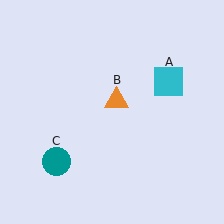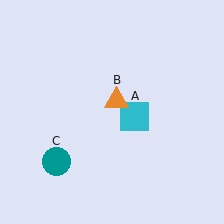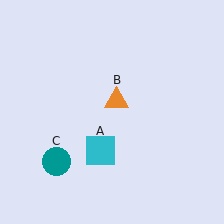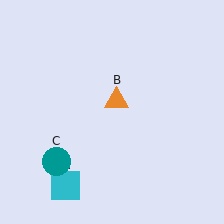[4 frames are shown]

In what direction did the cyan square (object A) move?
The cyan square (object A) moved down and to the left.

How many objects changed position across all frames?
1 object changed position: cyan square (object A).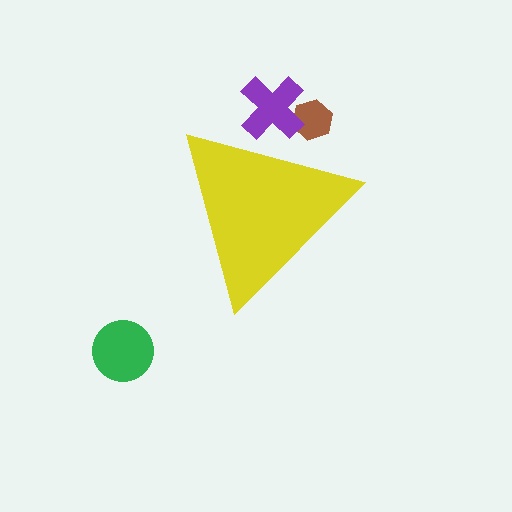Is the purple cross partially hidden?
Yes, the purple cross is partially hidden behind the yellow triangle.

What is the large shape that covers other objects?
A yellow triangle.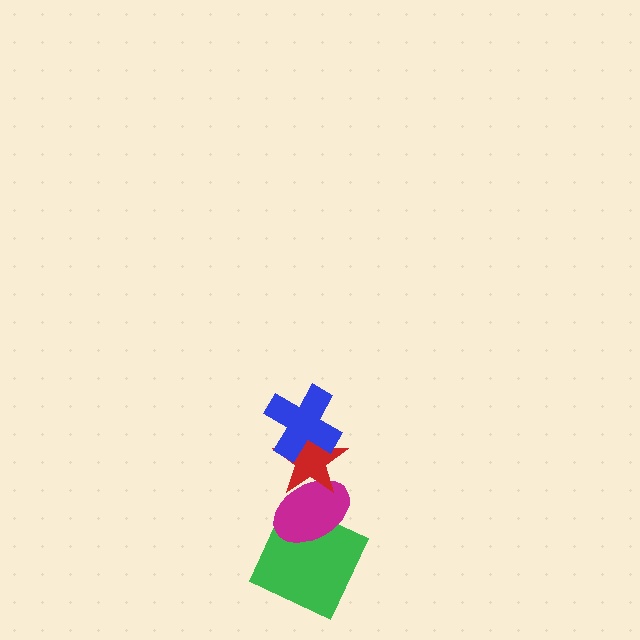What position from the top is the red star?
The red star is 2nd from the top.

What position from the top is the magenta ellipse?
The magenta ellipse is 3rd from the top.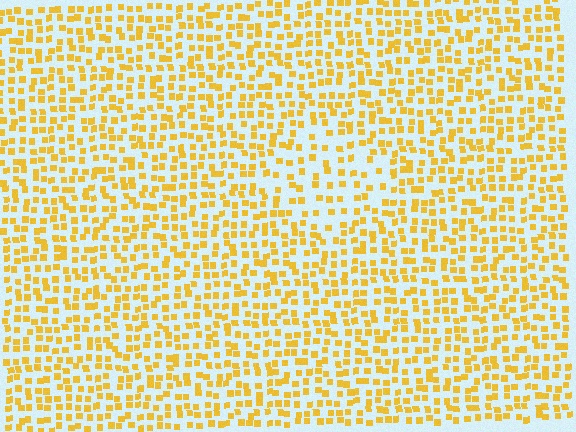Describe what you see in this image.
The image contains small yellow elements arranged at two different densities. A diamond-shaped region is visible where the elements are less densely packed than the surrounding area.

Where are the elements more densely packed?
The elements are more densely packed outside the diamond boundary.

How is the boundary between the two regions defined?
The boundary is defined by a change in element density (approximately 1.7x ratio). All elements are the same color, size, and shape.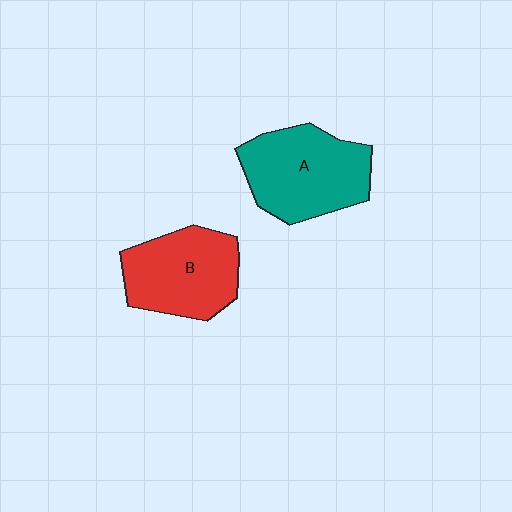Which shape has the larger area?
Shape A (teal).